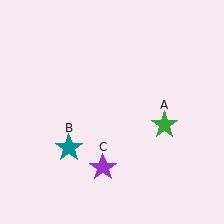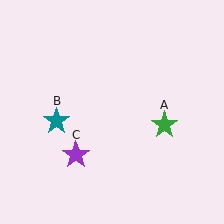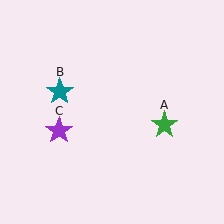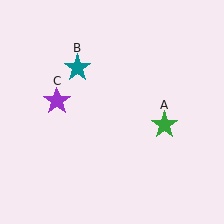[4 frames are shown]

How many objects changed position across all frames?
2 objects changed position: teal star (object B), purple star (object C).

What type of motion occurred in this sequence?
The teal star (object B), purple star (object C) rotated clockwise around the center of the scene.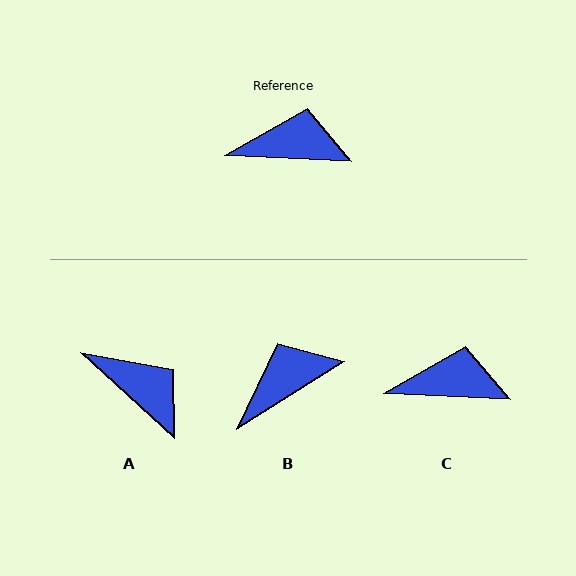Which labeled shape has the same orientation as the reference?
C.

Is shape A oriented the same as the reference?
No, it is off by about 40 degrees.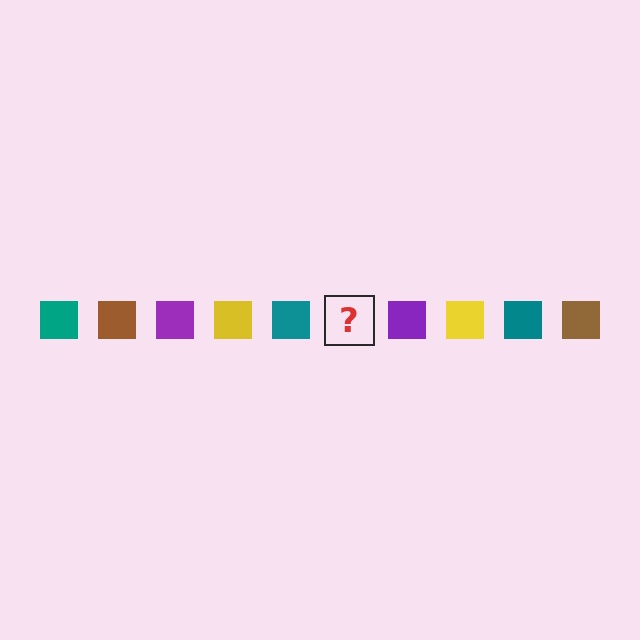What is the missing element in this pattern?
The missing element is a brown square.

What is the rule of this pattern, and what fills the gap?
The rule is that the pattern cycles through teal, brown, purple, yellow squares. The gap should be filled with a brown square.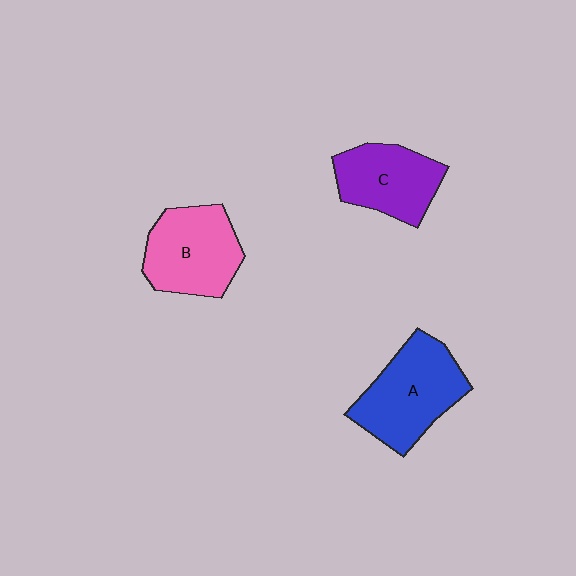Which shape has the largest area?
Shape A (blue).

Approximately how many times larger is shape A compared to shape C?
Approximately 1.3 times.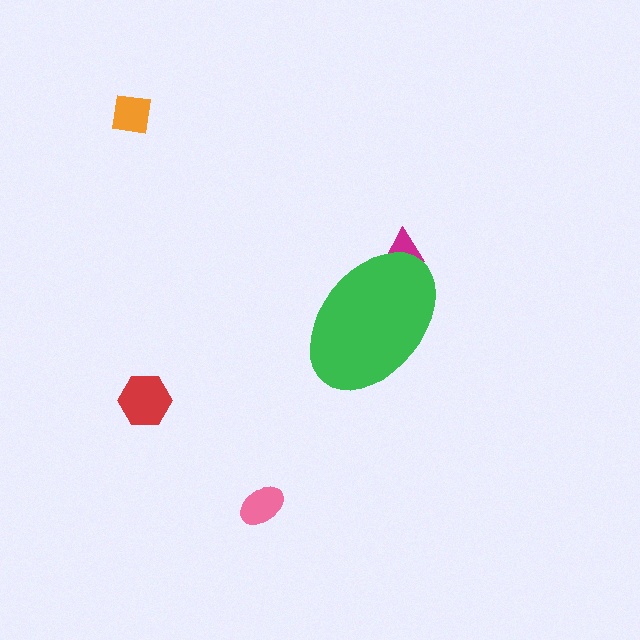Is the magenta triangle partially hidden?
Yes, the magenta triangle is partially hidden behind the green ellipse.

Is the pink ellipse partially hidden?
No, the pink ellipse is fully visible.